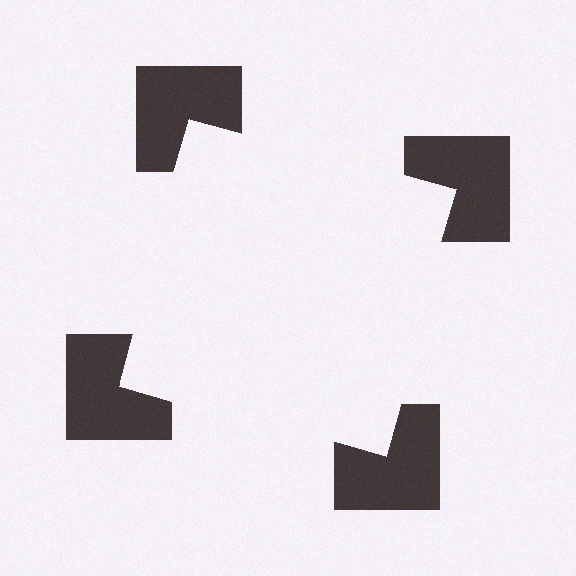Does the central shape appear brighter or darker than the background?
It typically appears slightly brighter than the background, even though no actual brightness change is drawn.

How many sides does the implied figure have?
4 sides.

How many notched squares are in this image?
There are 4 — one at each vertex of the illusory square.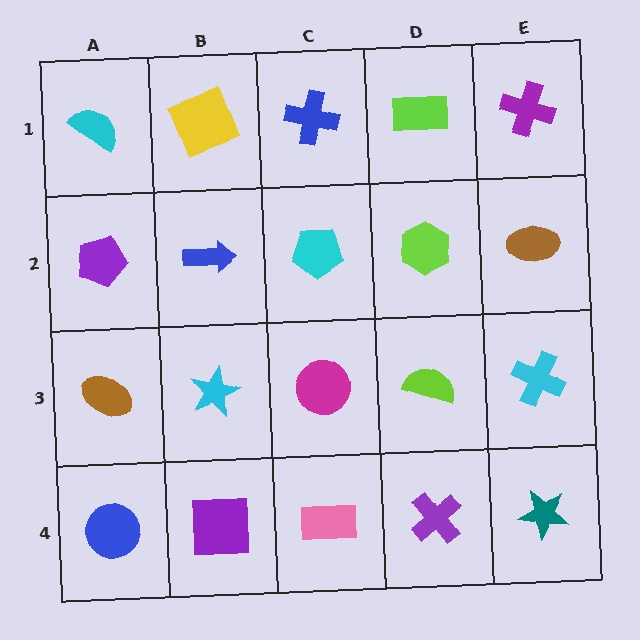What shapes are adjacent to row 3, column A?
A purple pentagon (row 2, column A), a blue circle (row 4, column A), a cyan star (row 3, column B).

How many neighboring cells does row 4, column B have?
3.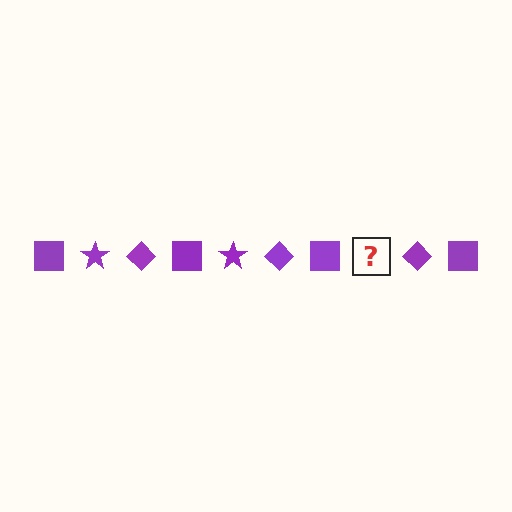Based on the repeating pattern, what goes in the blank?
The blank should be a purple star.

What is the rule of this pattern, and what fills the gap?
The rule is that the pattern cycles through square, star, diamond shapes in purple. The gap should be filled with a purple star.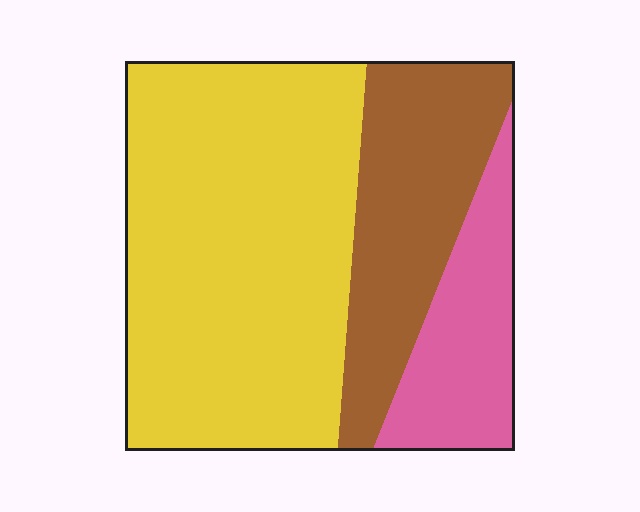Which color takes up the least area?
Pink, at roughly 15%.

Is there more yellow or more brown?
Yellow.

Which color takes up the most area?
Yellow, at roughly 60%.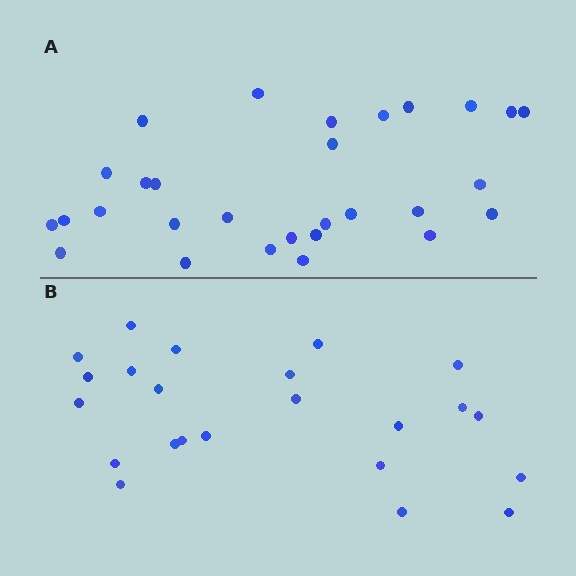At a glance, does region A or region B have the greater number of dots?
Region A (the top region) has more dots.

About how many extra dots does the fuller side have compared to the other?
Region A has about 6 more dots than region B.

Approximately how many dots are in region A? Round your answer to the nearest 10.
About 30 dots. (The exact count is 29, which rounds to 30.)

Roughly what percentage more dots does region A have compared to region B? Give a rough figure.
About 25% more.